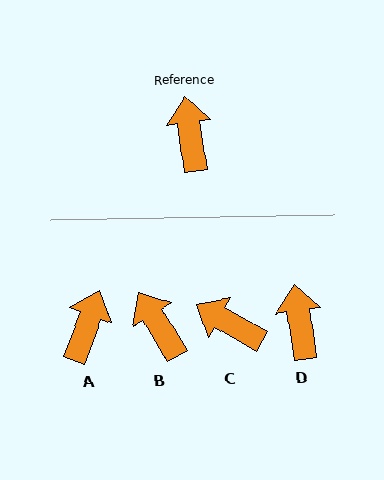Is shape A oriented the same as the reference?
No, it is off by about 29 degrees.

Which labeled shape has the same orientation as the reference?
D.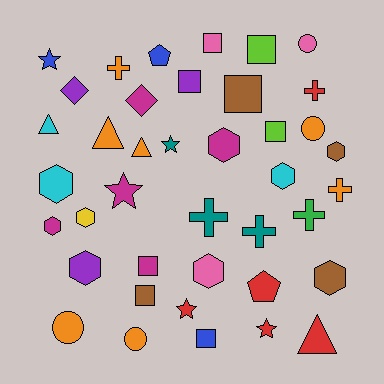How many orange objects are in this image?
There are 7 orange objects.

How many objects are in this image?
There are 40 objects.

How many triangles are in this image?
There are 4 triangles.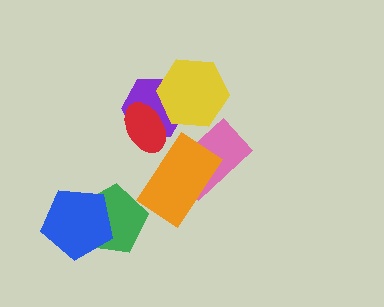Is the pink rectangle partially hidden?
Yes, it is partially covered by another shape.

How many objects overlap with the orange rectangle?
1 object overlaps with the orange rectangle.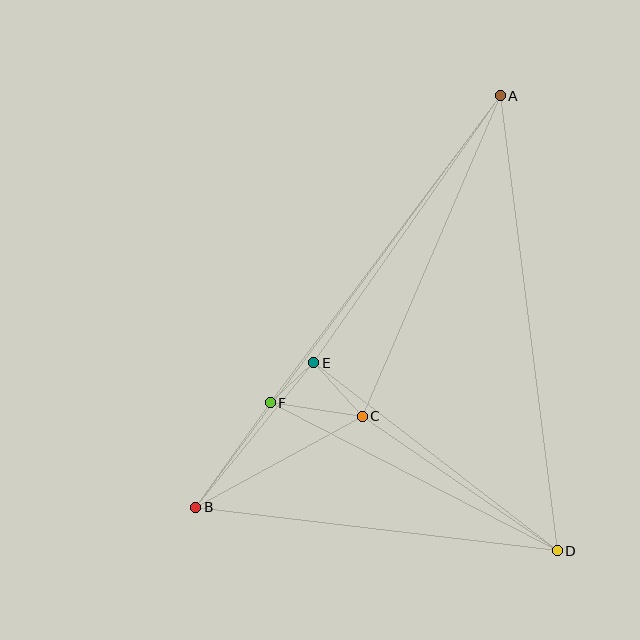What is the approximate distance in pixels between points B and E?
The distance between B and E is approximately 186 pixels.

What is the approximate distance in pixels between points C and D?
The distance between C and D is approximately 237 pixels.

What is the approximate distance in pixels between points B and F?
The distance between B and F is approximately 128 pixels.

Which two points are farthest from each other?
Points A and B are farthest from each other.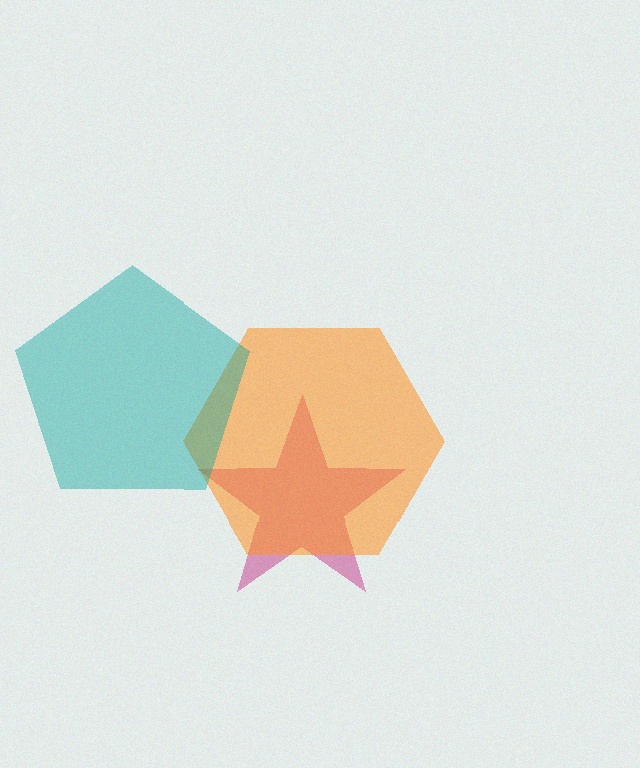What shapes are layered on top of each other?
The layered shapes are: a magenta star, an orange hexagon, a teal pentagon.